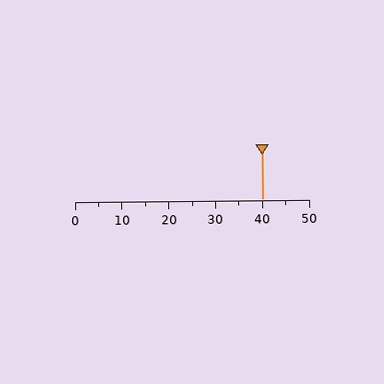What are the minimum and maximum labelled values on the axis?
The axis runs from 0 to 50.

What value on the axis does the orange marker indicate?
The marker indicates approximately 40.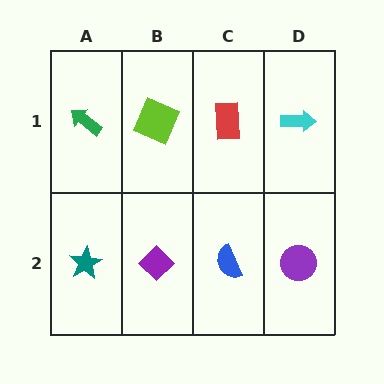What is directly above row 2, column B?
A lime square.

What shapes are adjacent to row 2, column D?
A cyan arrow (row 1, column D), a blue semicircle (row 2, column C).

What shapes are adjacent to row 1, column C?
A blue semicircle (row 2, column C), a lime square (row 1, column B), a cyan arrow (row 1, column D).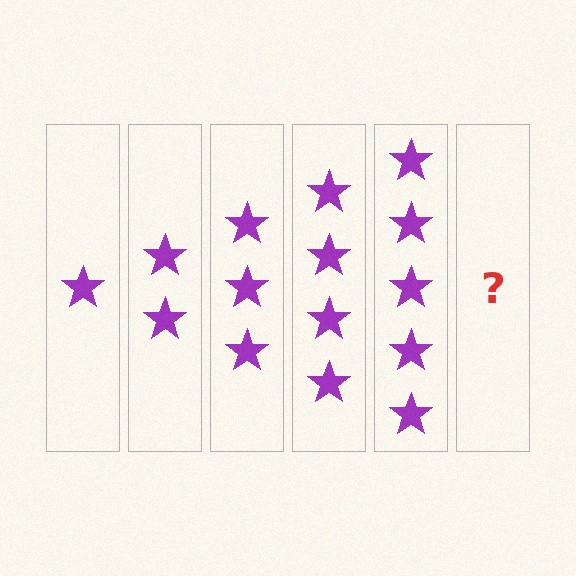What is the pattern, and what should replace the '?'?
The pattern is that each step adds one more star. The '?' should be 6 stars.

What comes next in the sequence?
The next element should be 6 stars.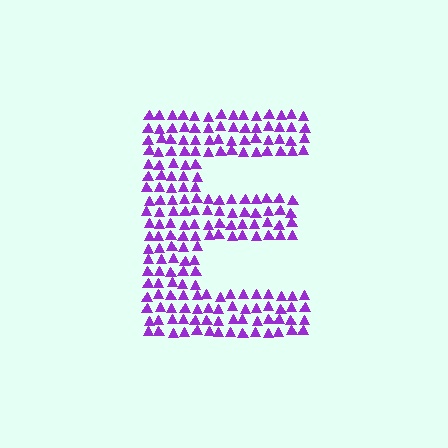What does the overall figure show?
The overall figure shows the letter E.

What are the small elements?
The small elements are triangles.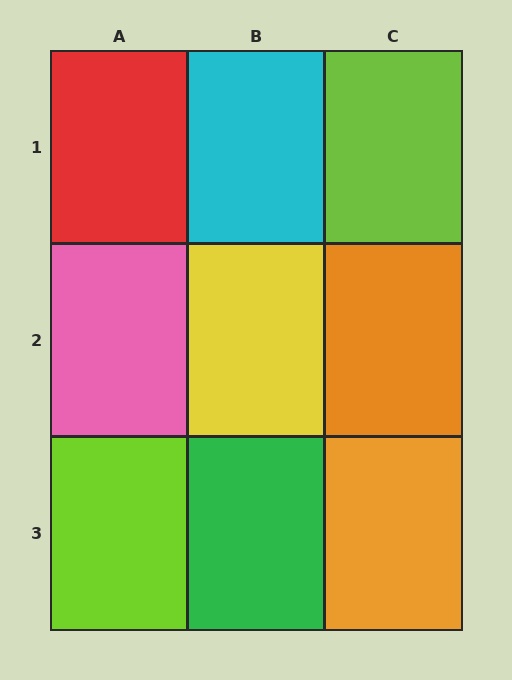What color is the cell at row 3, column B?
Green.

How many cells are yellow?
1 cell is yellow.